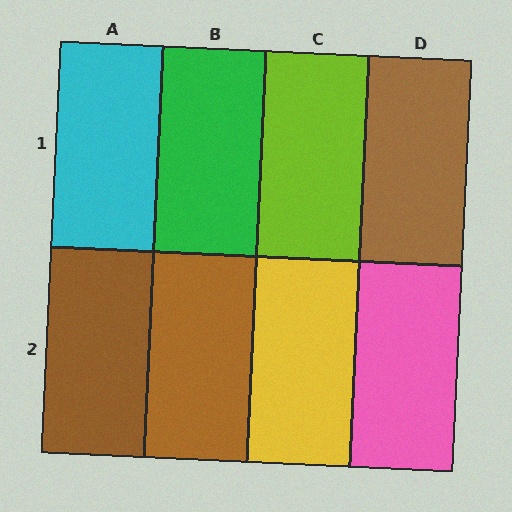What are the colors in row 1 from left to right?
Cyan, green, lime, brown.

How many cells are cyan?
1 cell is cyan.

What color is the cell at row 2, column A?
Brown.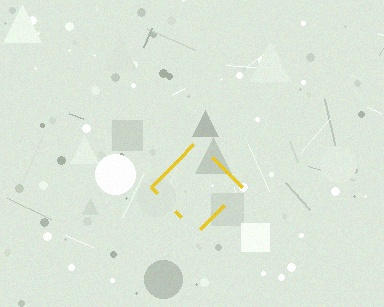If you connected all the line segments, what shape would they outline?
They would outline a diamond.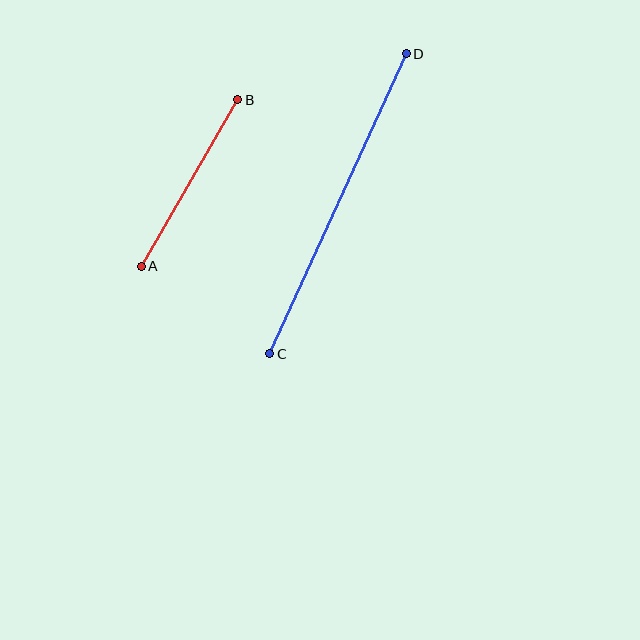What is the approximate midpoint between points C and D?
The midpoint is at approximately (338, 204) pixels.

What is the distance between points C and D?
The distance is approximately 330 pixels.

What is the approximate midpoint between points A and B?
The midpoint is at approximately (189, 183) pixels.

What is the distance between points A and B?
The distance is approximately 193 pixels.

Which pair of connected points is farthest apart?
Points C and D are farthest apart.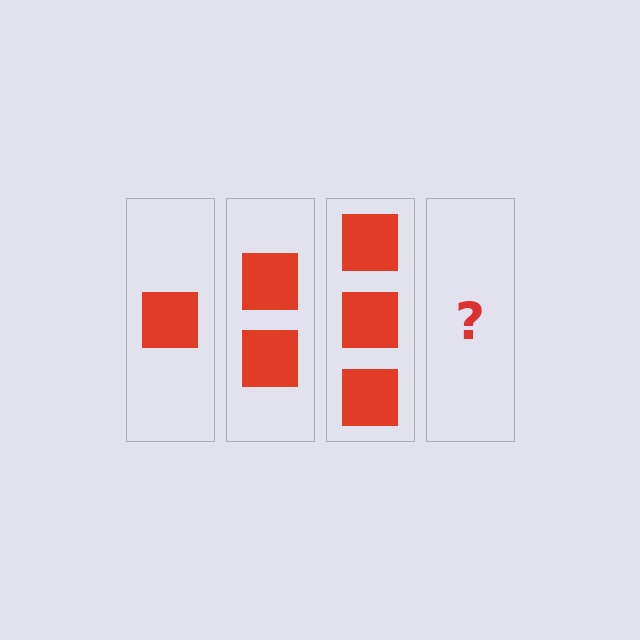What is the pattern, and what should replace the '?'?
The pattern is that each step adds one more square. The '?' should be 4 squares.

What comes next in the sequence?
The next element should be 4 squares.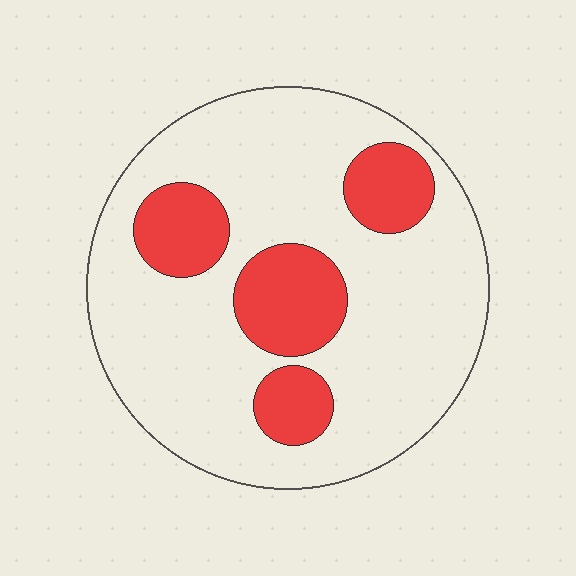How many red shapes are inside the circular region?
4.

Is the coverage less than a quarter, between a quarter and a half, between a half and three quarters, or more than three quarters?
Less than a quarter.